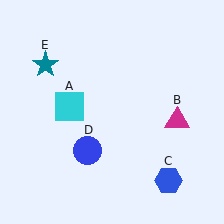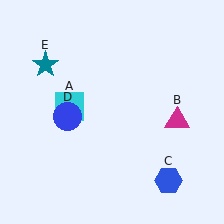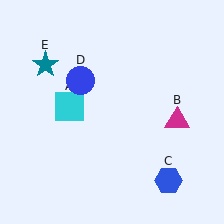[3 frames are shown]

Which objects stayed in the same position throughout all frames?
Cyan square (object A) and magenta triangle (object B) and blue hexagon (object C) and teal star (object E) remained stationary.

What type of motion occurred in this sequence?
The blue circle (object D) rotated clockwise around the center of the scene.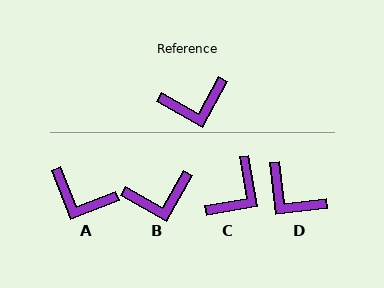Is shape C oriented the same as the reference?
No, it is off by about 39 degrees.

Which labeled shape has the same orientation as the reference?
B.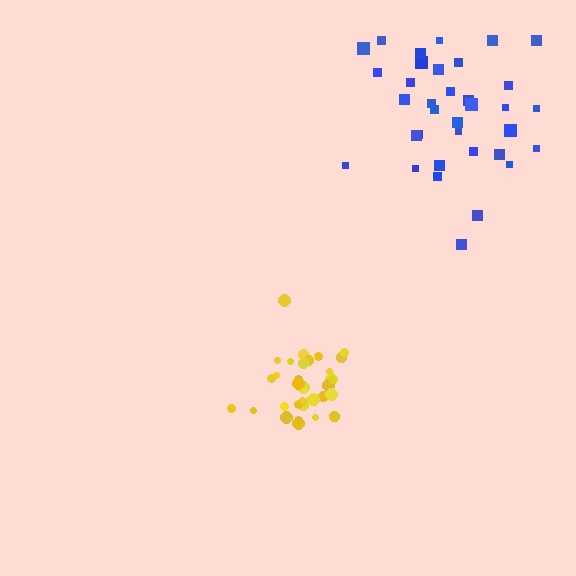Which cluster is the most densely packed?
Yellow.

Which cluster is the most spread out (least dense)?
Blue.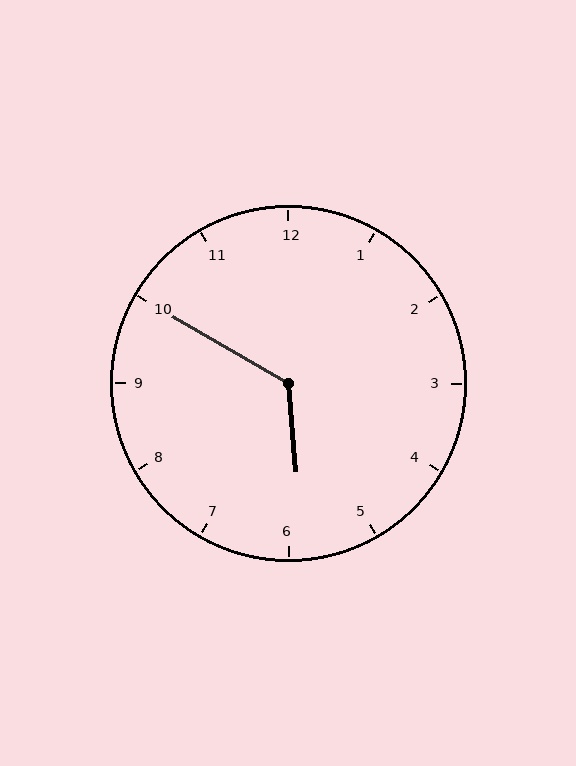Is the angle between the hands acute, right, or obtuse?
It is obtuse.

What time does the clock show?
5:50.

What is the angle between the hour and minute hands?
Approximately 125 degrees.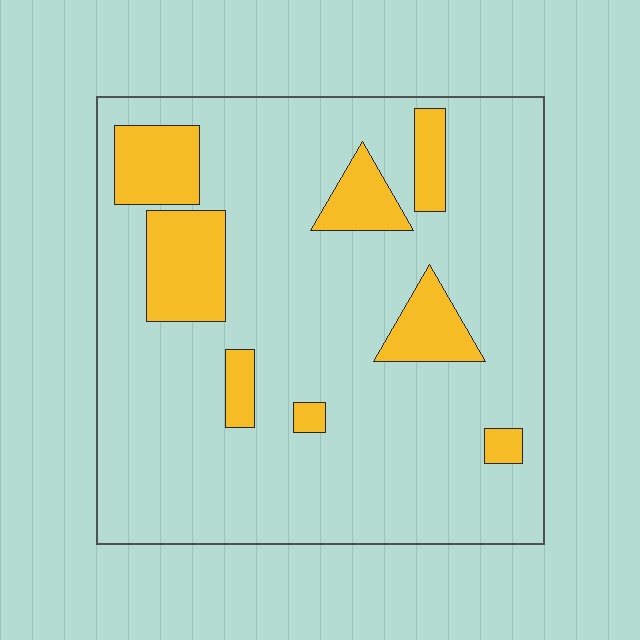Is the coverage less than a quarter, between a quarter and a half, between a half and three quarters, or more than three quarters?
Less than a quarter.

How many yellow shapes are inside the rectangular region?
8.